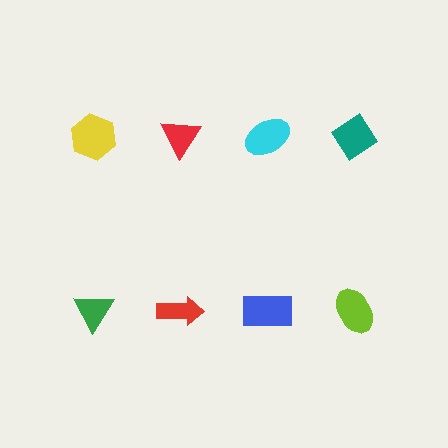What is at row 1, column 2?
A red triangle.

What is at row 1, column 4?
A teal diamond.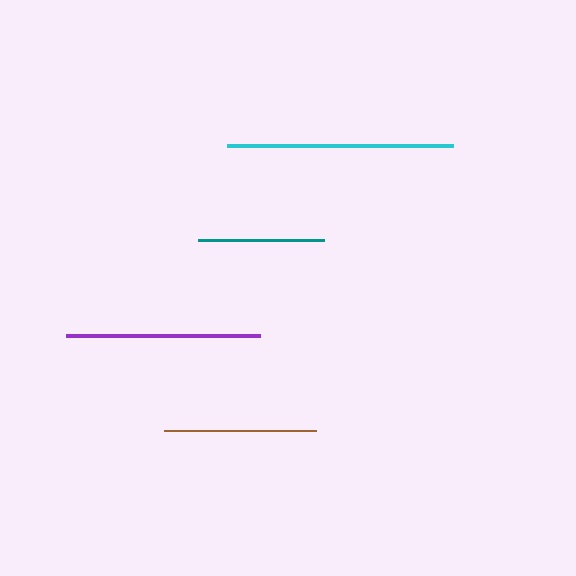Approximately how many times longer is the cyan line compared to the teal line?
The cyan line is approximately 1.8 times the length of the teal line.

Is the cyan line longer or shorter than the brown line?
The cyan line is longer than the brown line.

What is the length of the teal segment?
The teal segment is approximately 125 pixels long.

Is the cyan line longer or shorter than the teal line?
The cyan line is longer than the teal line.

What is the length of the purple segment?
The purple segment is approximately 194 pixels long.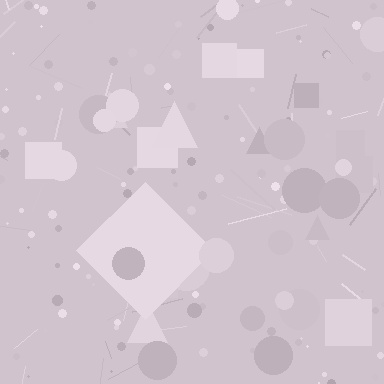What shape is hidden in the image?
A diamond is hidden in the image.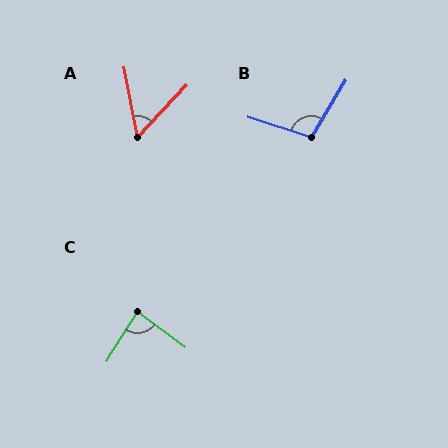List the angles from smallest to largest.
A (54°), C (86°), B (104°).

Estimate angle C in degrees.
Approximately 86 degrees.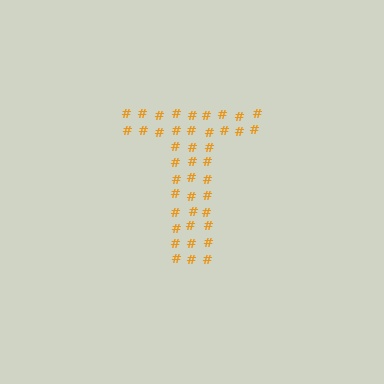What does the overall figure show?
The overall figure shows the letter T.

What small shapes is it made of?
It is made of small hash symbols.